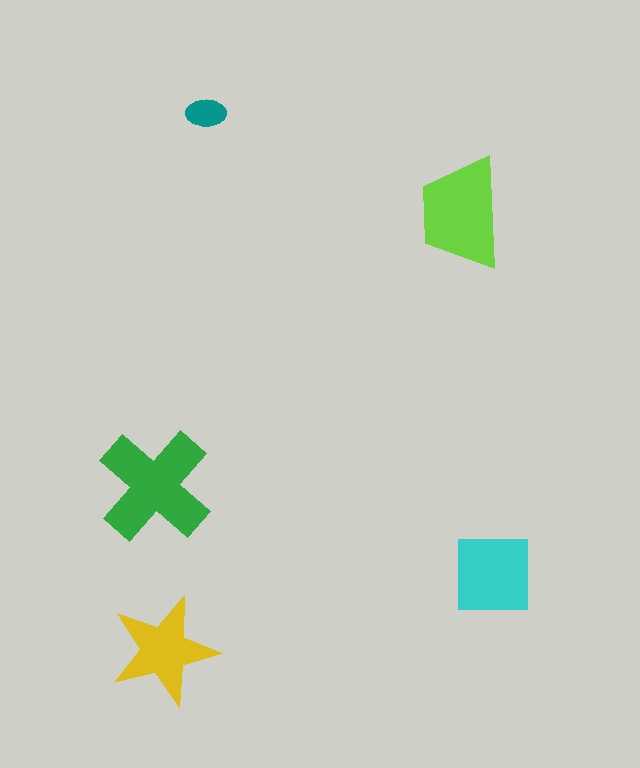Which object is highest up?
The teal ellipse is topmost.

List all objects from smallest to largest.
The teal ellipse, the yellow star, the cyan square, the lime trapezoid, the green cross.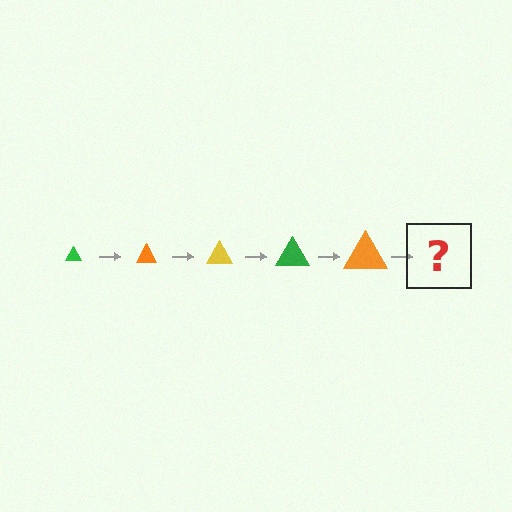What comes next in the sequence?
The next element should be a yellow triangle, larger than the previous one.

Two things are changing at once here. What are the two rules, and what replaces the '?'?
The two rules are that the triangle grows larger each step and the color cycles through green, orange, and yellow. The '?' should be a yellow triangle, larger than the previous one.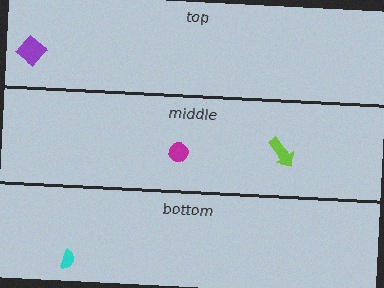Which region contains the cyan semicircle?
The bottom region.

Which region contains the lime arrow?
The middle region.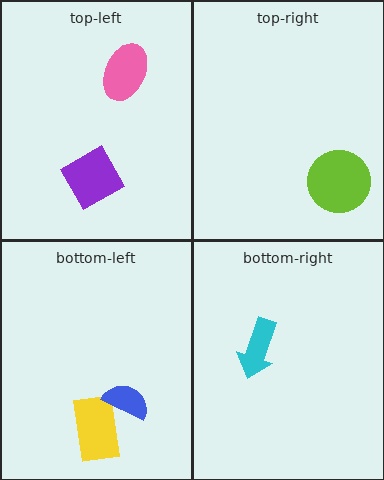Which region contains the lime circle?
The top-right region.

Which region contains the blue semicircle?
The bottom-left region.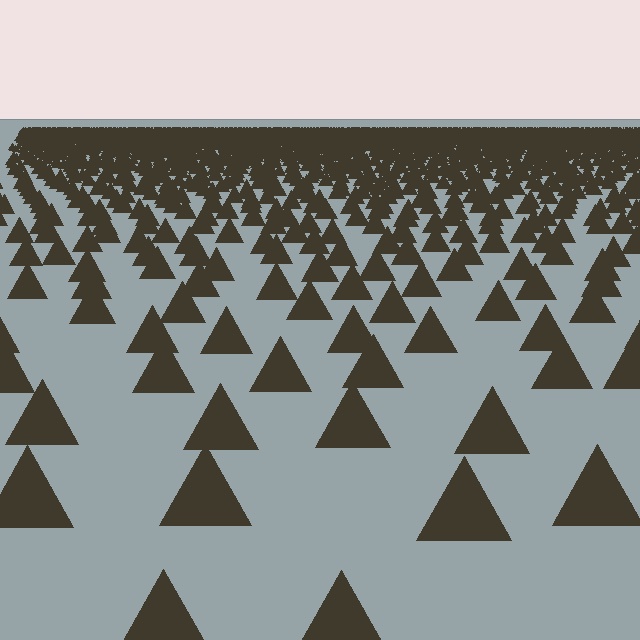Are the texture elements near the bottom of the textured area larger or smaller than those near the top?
Larger. Near the bottom, elements are closer to the viewer and appear at a bigger on-screen size.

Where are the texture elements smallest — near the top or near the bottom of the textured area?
Near the top.